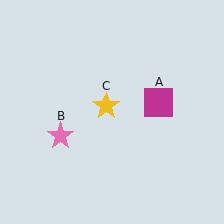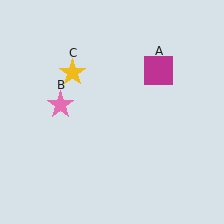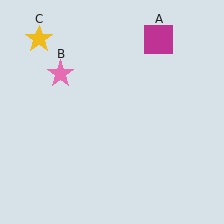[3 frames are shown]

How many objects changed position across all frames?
3 objects changed position: magenta square (object A), pink star (object B), yellow star (object C).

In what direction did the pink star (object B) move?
The pink star (object B) moved up.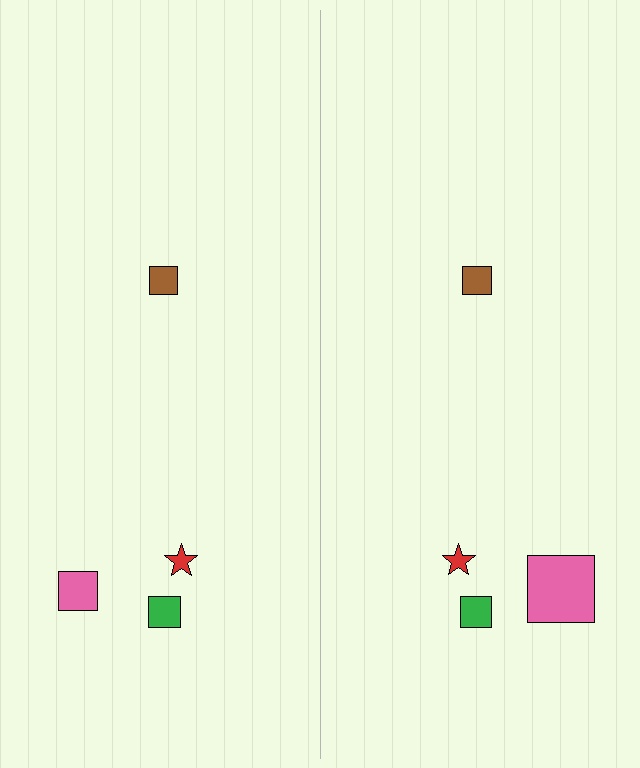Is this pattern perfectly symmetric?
No, the pattern is not perfectly symmetric. The pink square on the right side has a different size than its mirror counterpart.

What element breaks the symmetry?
The pink square on the right side has a different size than its mirror counterpart.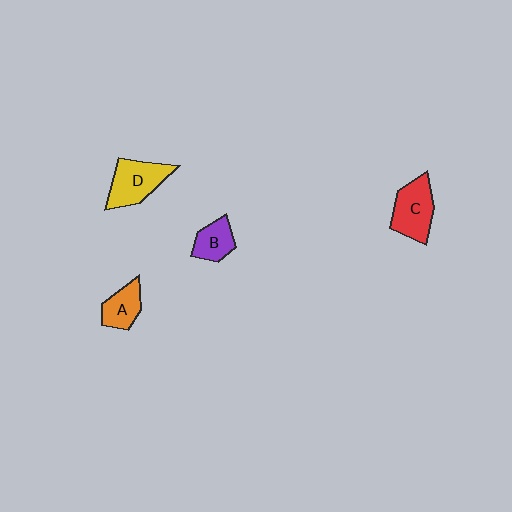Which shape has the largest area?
Shape D (yellow).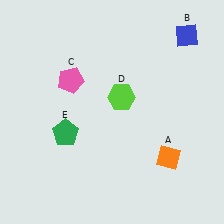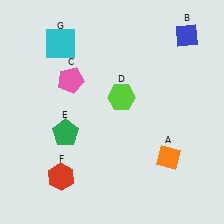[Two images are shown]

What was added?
A red hexagon (F), a cyan square (G) were added in Image 2.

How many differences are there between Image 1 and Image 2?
There are 2 differences between the two images.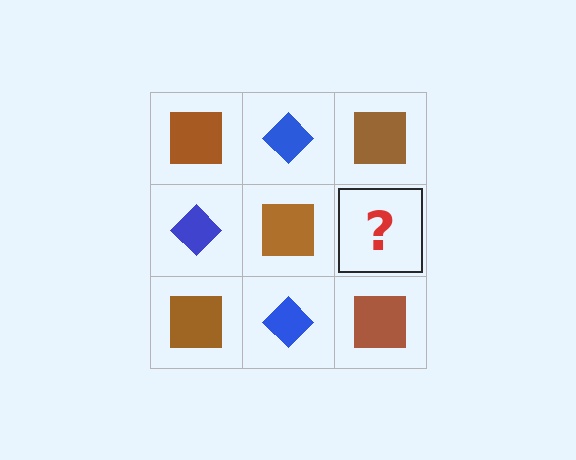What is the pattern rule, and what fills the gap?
The rule is that it alternates brown square and blue diamond in a checkerboard pattern. The gap should be filled with a blue diamond.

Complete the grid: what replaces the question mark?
The question mark should be replaced with a blue diamond.